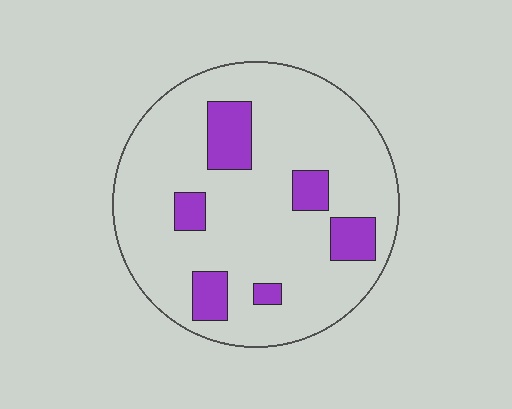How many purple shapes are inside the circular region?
6.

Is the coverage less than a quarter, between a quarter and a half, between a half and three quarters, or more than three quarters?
Less than a quarter.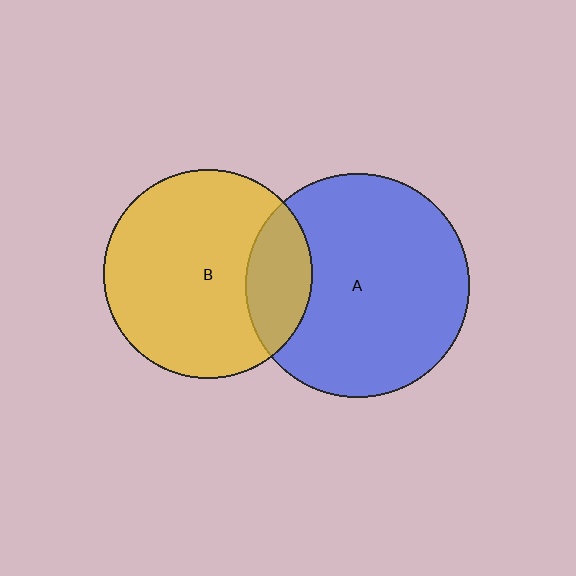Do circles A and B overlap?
Yes.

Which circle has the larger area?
Circle A (blue).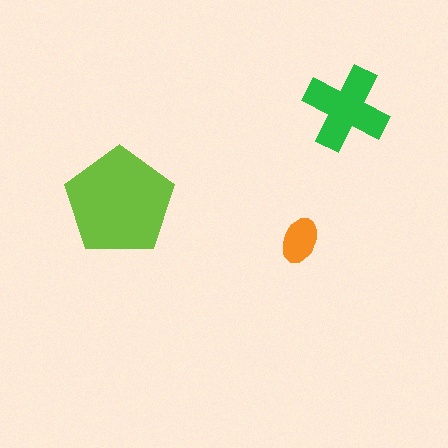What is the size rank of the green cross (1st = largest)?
2nd.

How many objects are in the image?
There are 3 objects in the image.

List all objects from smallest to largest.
The orange ellipse, the green cross, the lime pentagon.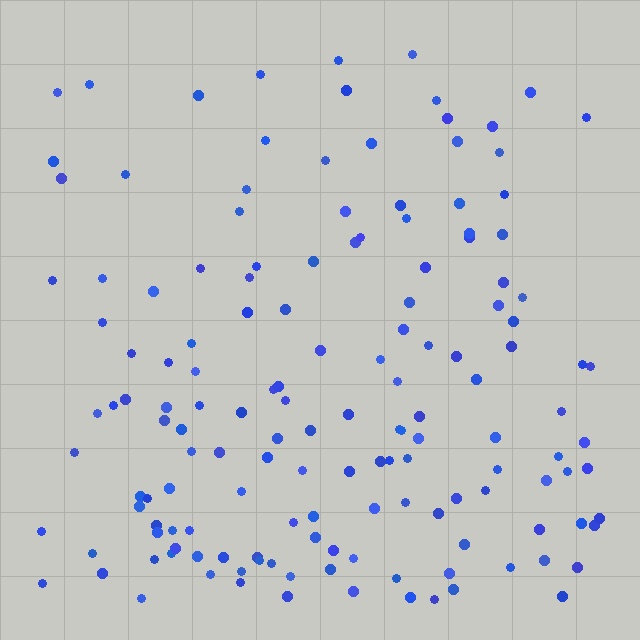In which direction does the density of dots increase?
From top to bottom, with the bottom side densest.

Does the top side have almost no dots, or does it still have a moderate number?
Still a moderate number, just noticeably fewer than the bottom.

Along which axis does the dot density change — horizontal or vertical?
Vertical.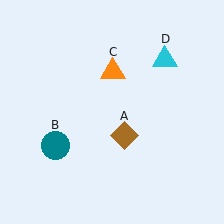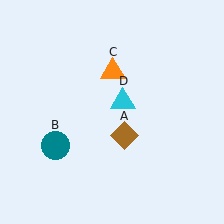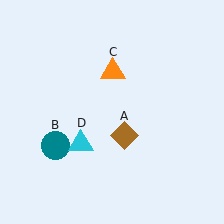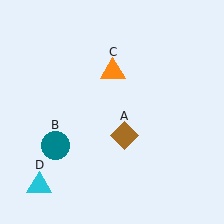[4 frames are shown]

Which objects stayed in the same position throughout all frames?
Brown diamond (object A) and teal circle (object B) and orange triangle (object C) remained stationary.